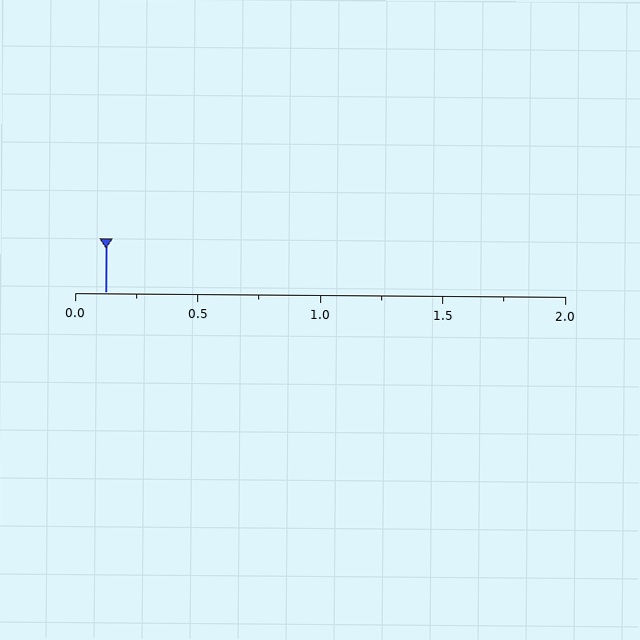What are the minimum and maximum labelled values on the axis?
The axis runs from 0.0 to 2.0.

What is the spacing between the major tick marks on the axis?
The major ticks are spaced 0.5 apart.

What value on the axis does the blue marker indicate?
The marker indicates approximately 0.12.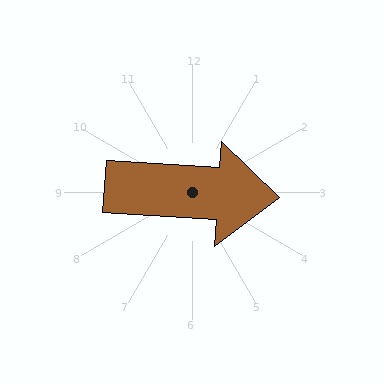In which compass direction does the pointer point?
East.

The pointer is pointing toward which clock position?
Roughly 3 o'clock.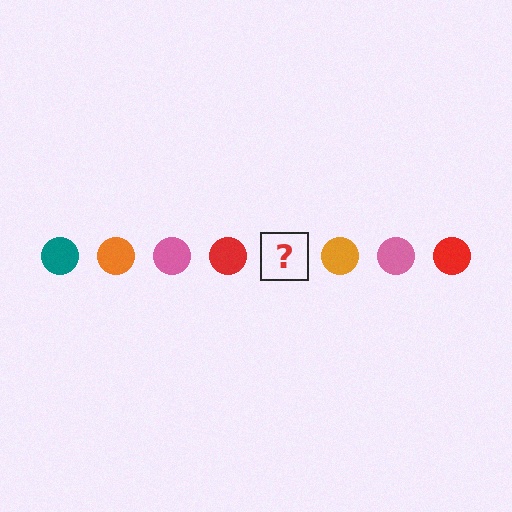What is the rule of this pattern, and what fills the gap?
The rule is that the pattern cycles through teal, orange, pink, red circles. The gap should be filled with a teal circle.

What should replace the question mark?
The question mark should be replaced with a teal circle.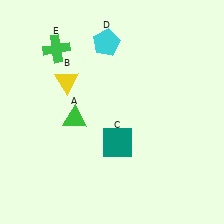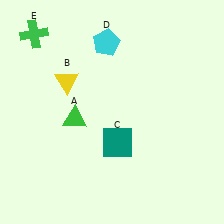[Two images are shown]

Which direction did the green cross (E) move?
The green cross (E) moved left.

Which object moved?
The green cross (E) moved left.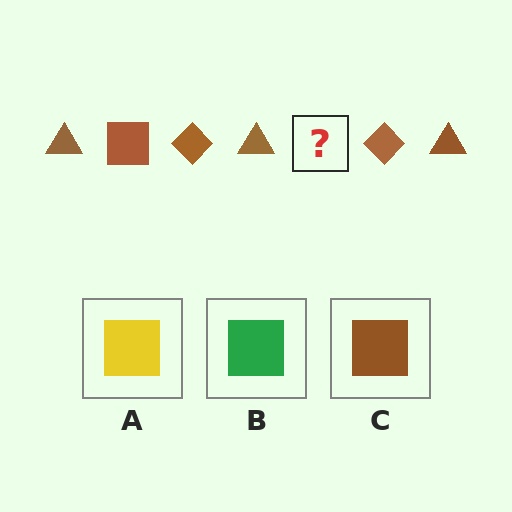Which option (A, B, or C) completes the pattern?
C.